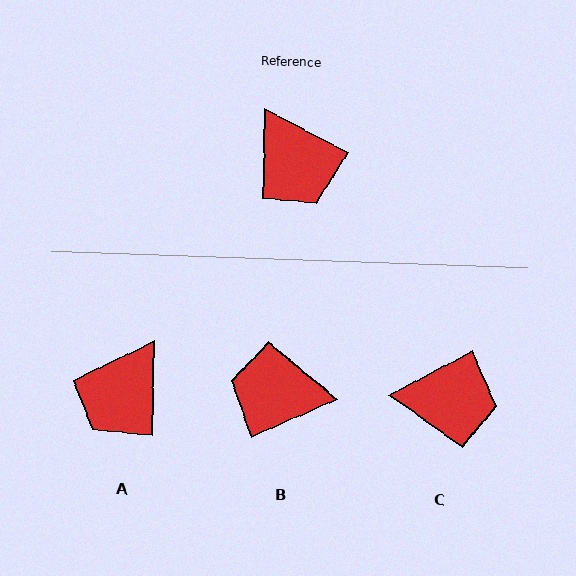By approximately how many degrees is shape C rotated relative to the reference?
Approximately 55 degrees counter-clockwise.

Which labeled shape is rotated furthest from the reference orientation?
B, about 128 degrees away.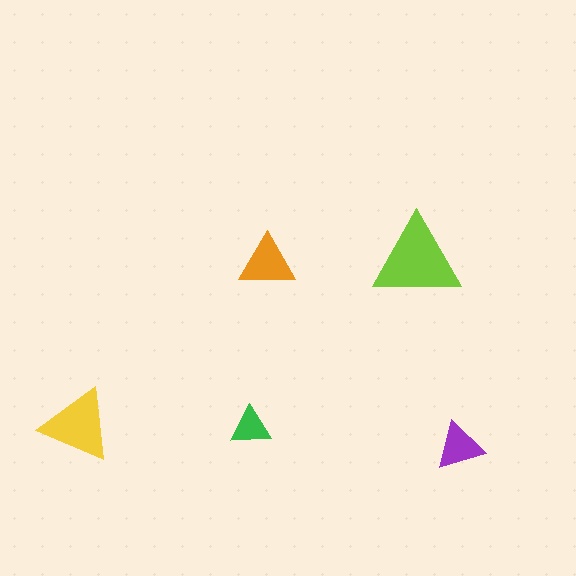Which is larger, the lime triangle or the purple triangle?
The lime one.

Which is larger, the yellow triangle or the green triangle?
The yellow one.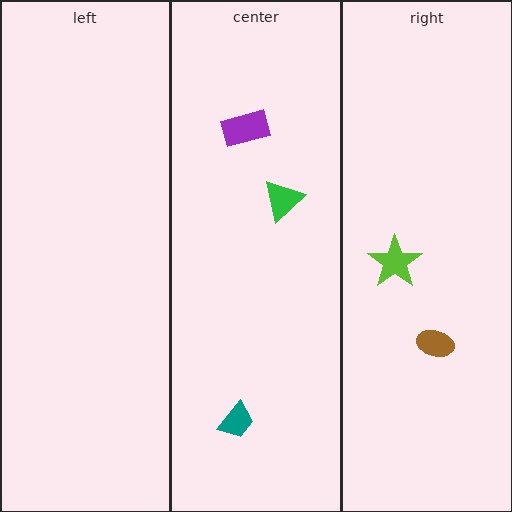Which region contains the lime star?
The right region.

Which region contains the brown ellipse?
The right region.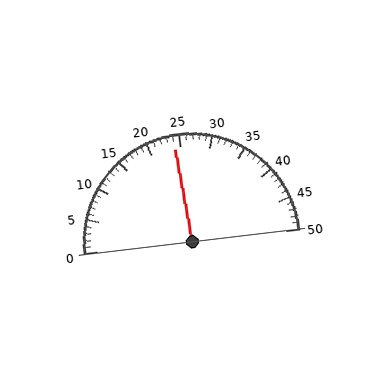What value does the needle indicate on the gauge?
The needle indicates approximately 24.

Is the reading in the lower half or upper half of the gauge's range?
The reading is in the lower half of the range (0 to 50).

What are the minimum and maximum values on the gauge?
The gauge ranges from 0 to 50.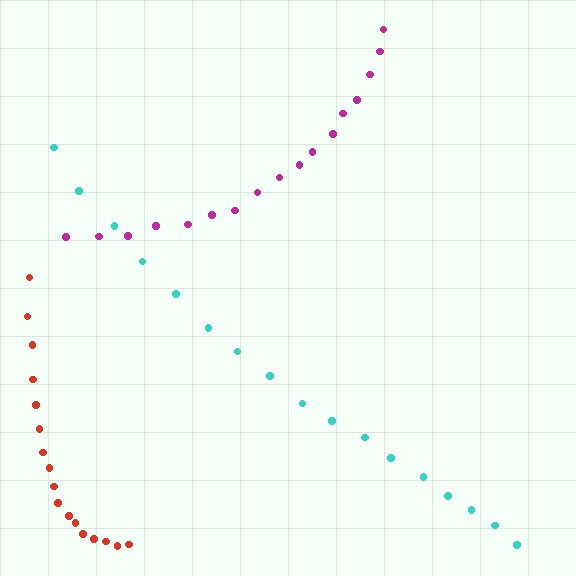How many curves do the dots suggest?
There are 3 distinct paths.